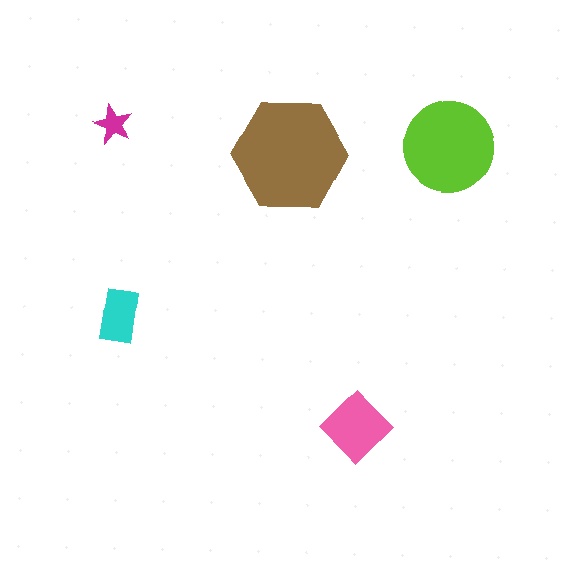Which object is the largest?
The brown hexagon.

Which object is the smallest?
The magenta star.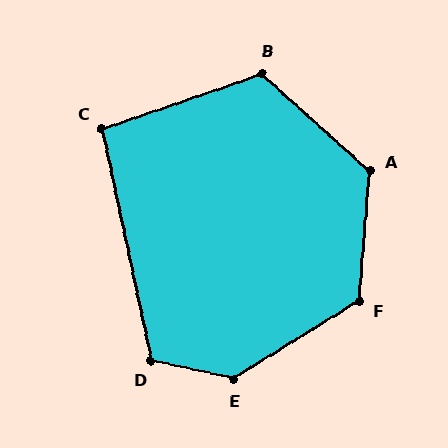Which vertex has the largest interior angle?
E, at approximately 136 degrees.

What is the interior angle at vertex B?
Approximately 119 degrees (obtuse).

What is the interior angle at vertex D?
Approximately 114 degrees (obtuse).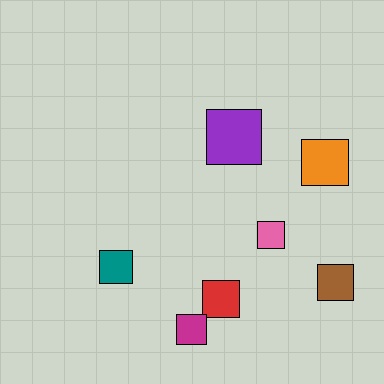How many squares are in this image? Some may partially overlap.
There are 7 squares.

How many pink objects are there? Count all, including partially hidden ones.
There is 1 pink object.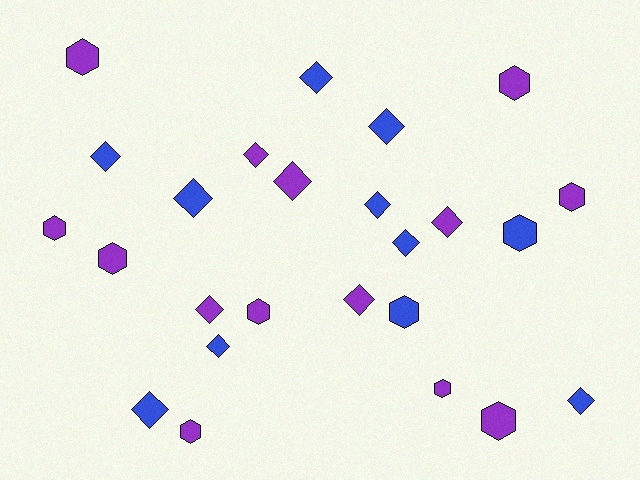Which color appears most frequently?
Purple, with 14 objects.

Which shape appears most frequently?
Diamond, with 14 objects.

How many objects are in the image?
There are 25 objects.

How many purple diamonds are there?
There are 5 purple diamonds.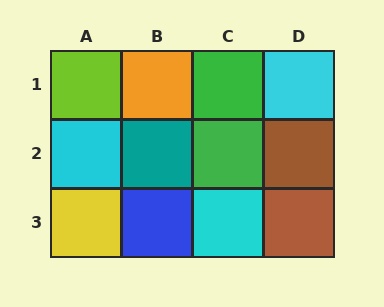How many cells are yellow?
1 cell is yellow.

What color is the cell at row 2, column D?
Brown.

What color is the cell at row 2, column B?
Teal.